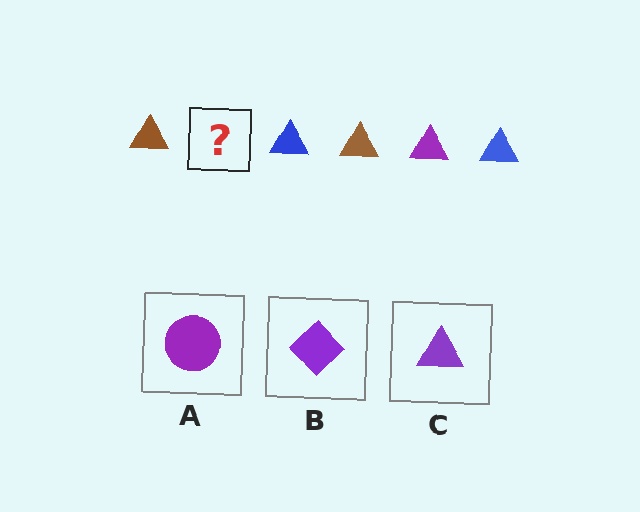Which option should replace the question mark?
Option C.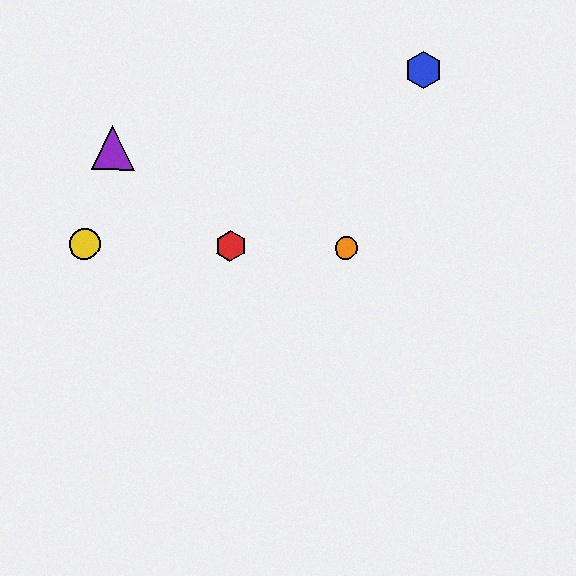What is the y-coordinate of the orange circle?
The orange circle is at y≈248.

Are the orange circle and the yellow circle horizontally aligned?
Yes, both are at y≈248.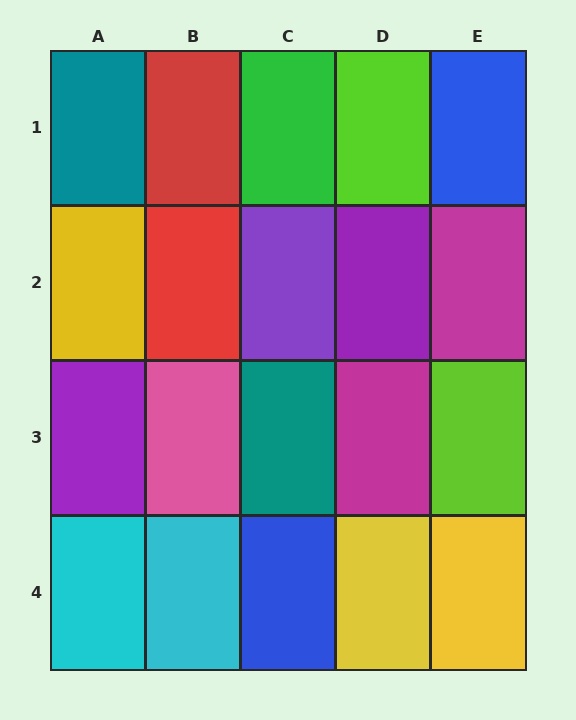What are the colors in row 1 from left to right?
Teal, red, green, lime, blue.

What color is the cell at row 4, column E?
Yellow.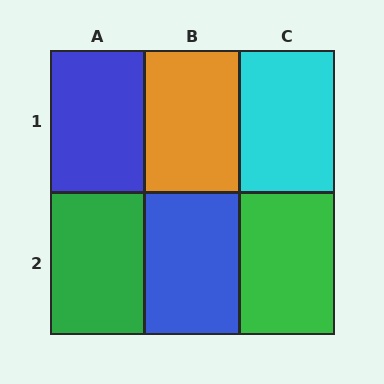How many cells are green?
2 cells are green.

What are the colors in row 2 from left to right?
Green, blue, green.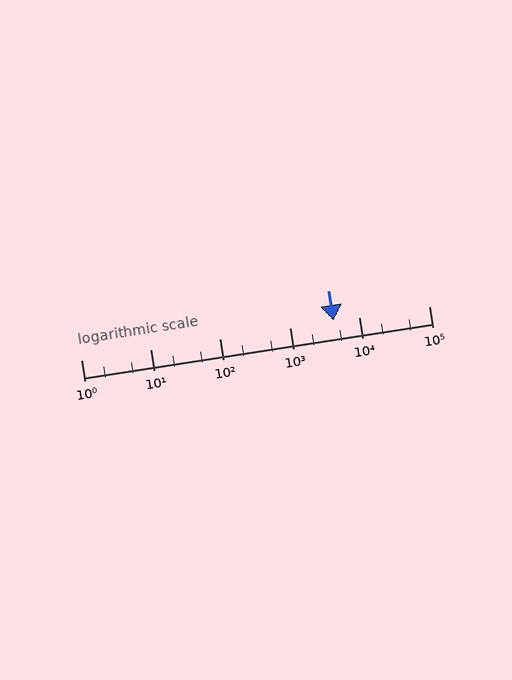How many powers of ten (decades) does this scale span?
The scale spans 5 decades, from 1 to 100000.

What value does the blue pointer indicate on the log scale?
The pointer indicates approximately 4300.